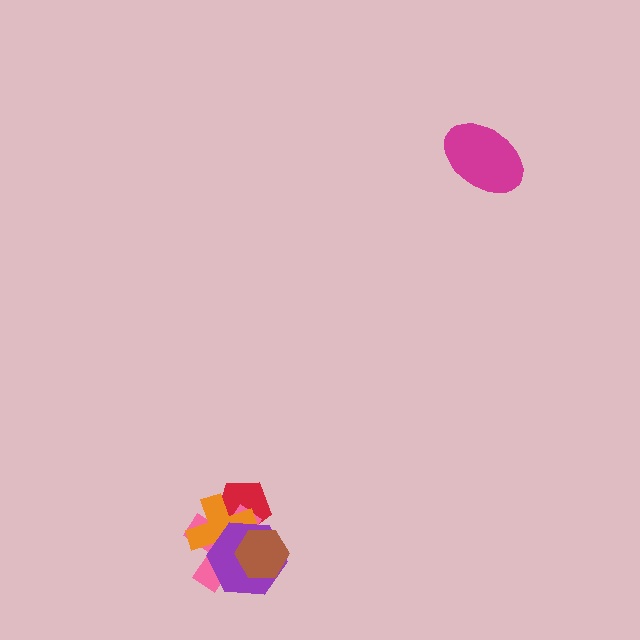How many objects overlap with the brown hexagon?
3 objects overlap with the brown hexagon.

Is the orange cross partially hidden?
Yes, it is partially covered by another shape.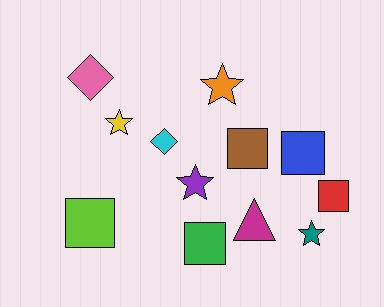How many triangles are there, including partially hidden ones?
There is 1 triangle.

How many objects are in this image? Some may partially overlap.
There are 12 objects.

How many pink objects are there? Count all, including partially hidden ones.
There is 1 pink object.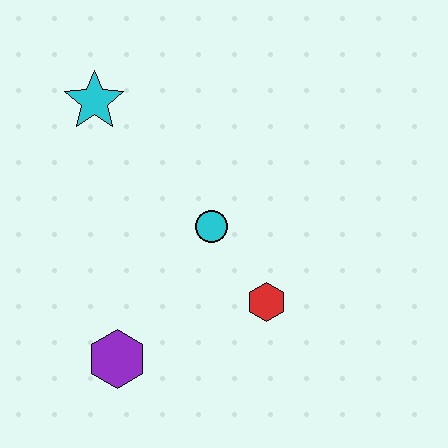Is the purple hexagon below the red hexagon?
Yes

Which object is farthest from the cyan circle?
The cyan star is farthest from the cyan circle.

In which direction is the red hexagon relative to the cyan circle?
The red hexagon is below the cyan circle.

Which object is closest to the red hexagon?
The cyan circle is closest to the red hexagon.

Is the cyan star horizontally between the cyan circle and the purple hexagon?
No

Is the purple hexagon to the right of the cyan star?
Yes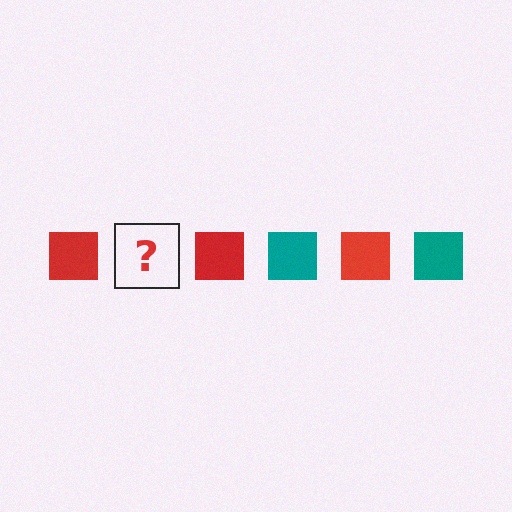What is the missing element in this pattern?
The missing element is a teal square.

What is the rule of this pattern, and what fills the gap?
The rule is that the pattern cycles through red, teal squares. The gap should be filled with a teal square.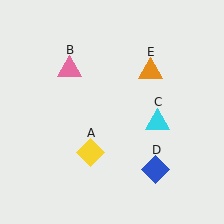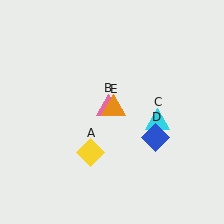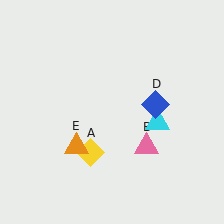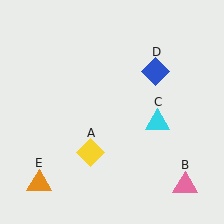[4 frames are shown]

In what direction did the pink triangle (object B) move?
The pink triangle (object B) moved down and to the right.